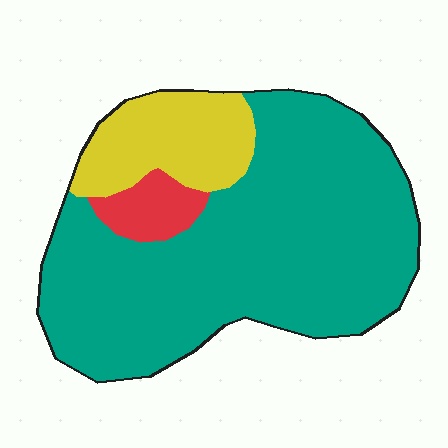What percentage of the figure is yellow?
Yellow takes up less than a quarter of the figure.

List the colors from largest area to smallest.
From largest to smallest: teal, yellow, red.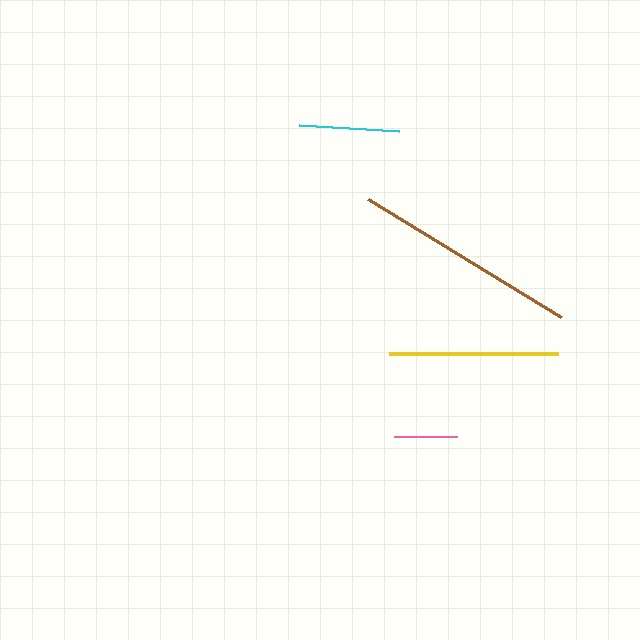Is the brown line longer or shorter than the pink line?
The brown line is longer than the pink line.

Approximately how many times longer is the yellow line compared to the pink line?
The yellow line is approximately 2.7 times the length of the pink line.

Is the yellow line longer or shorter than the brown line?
The brown line is longer than the yellow line.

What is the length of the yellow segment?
The yellow segment is approximately 168 pixels long.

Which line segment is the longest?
The brown line is the longest at approximately 226 pixels.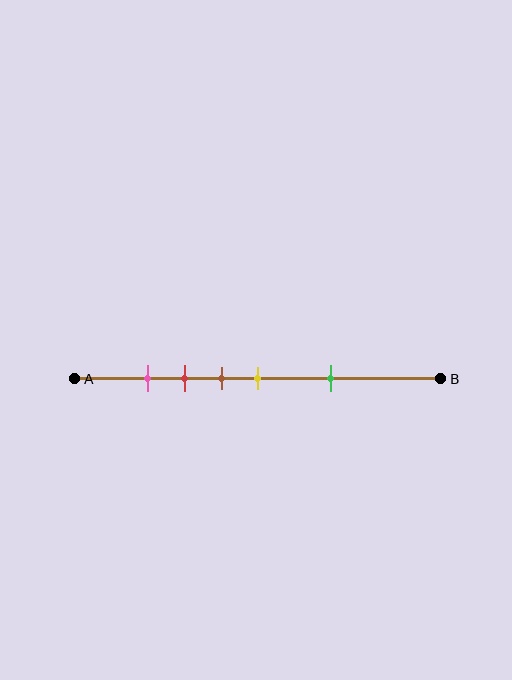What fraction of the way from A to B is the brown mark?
The brown mark is approximately 40% (0.4) of the way from A to B.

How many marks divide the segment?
There are 5 marks dividing the segment.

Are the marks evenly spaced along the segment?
No, the marks are not evenly spaced.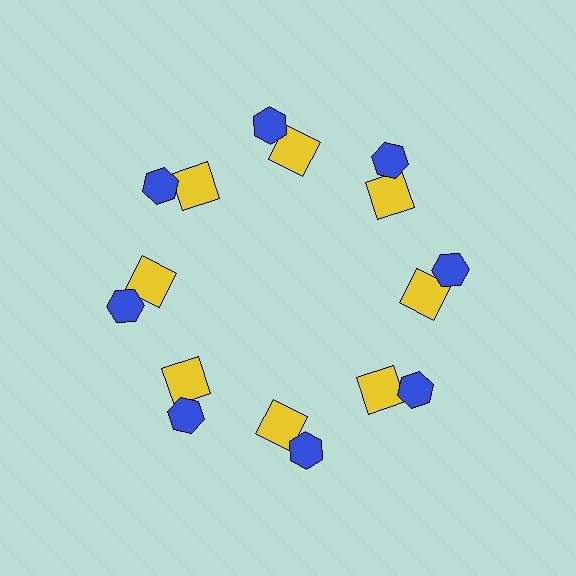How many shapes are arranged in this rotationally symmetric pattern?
There are 16 shapes, arranged in 8 groups of 2.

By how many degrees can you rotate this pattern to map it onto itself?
The pattern maps onto itself every 45 degrees of rotation.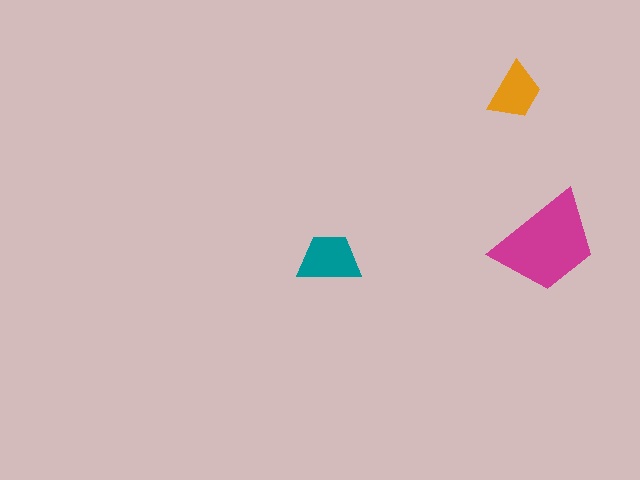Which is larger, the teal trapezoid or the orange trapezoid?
The teal one.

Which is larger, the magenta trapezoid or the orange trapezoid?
The magenta one.